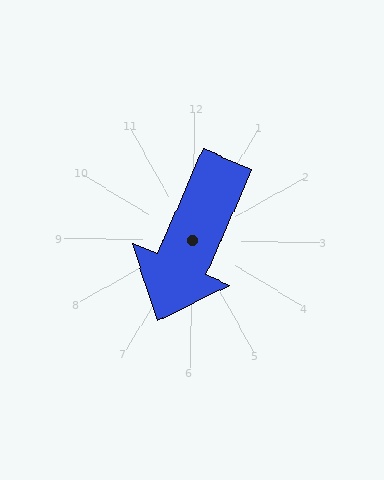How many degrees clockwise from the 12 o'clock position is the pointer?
Approximately 202 degrees.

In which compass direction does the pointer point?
South.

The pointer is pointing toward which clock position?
Roughly 7 o'clock.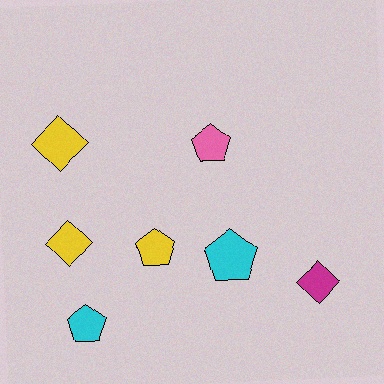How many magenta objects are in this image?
There is 1 magenta object.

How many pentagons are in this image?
There are 4 pentagons.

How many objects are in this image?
There are 7 objects.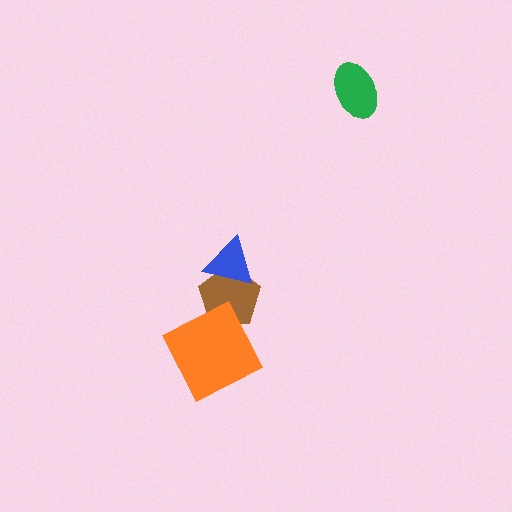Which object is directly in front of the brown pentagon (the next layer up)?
The orange square is directly in front of the brown pentagon.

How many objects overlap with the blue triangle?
1 object overlaps with the blue triangle.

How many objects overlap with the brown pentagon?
2 objects overlap with the brown pentagon.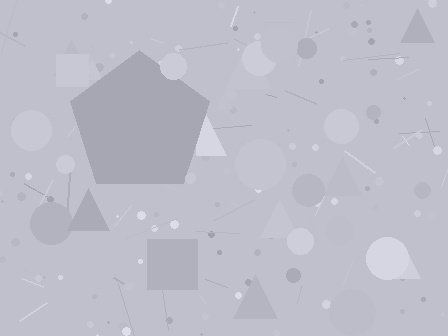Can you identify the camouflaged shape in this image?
The camouflaged shape is a pentagon.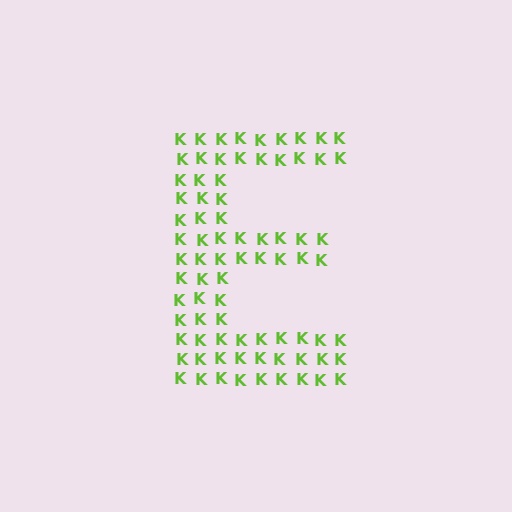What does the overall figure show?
The overall figure shows the letter E.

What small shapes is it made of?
It is made of small letter K's.